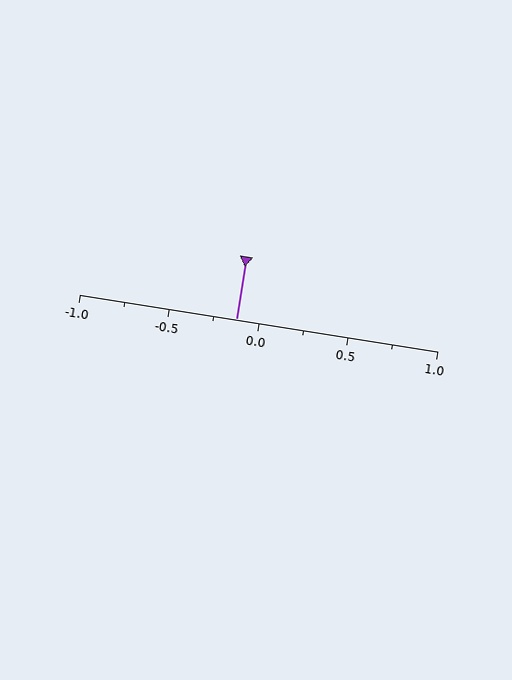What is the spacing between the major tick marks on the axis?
The major ticks are spaced 0.5 apart.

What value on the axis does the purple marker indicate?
The marker indicates approximately -0.12.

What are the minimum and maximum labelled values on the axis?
The axis runs from -1.0 to 1.0.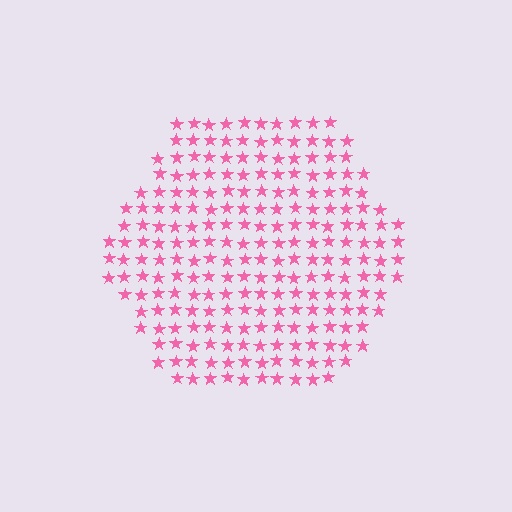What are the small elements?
The small elements are stars.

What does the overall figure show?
The overall figure shows a hexagon.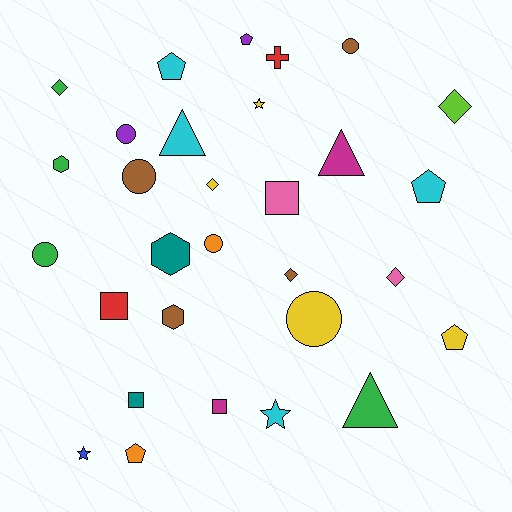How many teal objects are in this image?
There are 2 teal objects.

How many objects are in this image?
There are 30 objects.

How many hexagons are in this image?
There are 3 hexagons.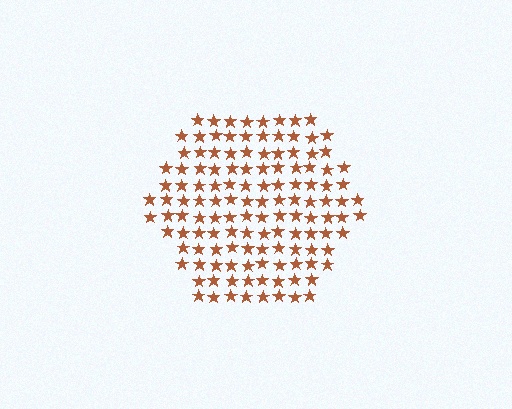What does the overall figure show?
The overall figure shows a hexagon.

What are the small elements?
The small elements are stars.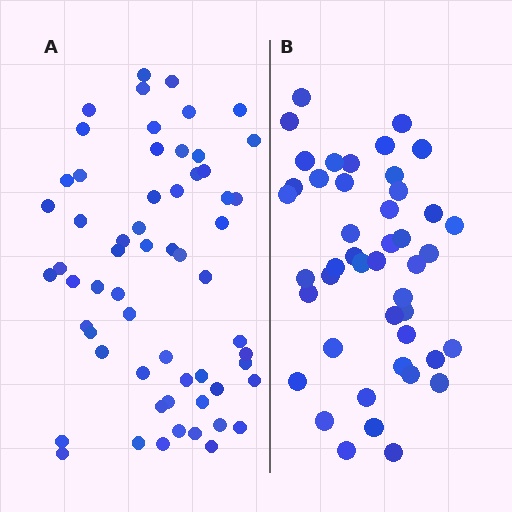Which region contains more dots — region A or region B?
Region A (the left region) has more dots.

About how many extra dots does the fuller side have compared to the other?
Region A has approximately 15 more dots than region B.